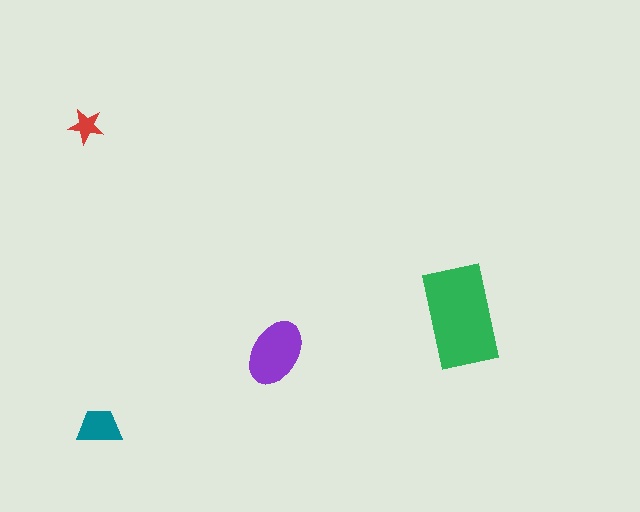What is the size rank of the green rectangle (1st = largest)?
1st.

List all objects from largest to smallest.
The green rectangle, the purple ellipse, the teal trapezoid, the red star.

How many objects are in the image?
There are 4 objects in the image.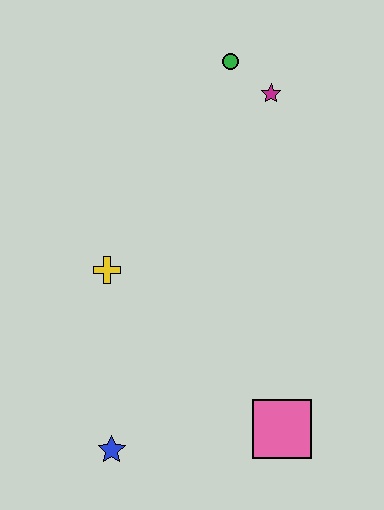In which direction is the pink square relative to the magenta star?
The pink square is below the magenta star.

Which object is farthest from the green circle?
The blue star is farthest from the green circle.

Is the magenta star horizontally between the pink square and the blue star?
Yes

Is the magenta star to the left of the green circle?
No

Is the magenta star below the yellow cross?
No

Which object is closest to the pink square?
The blue star is closest to the pink square.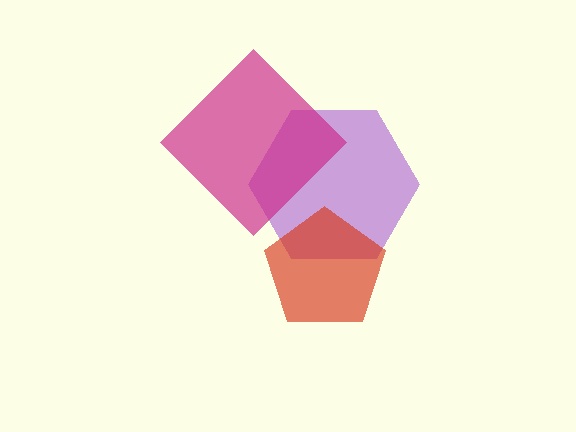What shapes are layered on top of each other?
The layered shapes are: a purple hexagon, a magenta diamond, a red pentagon.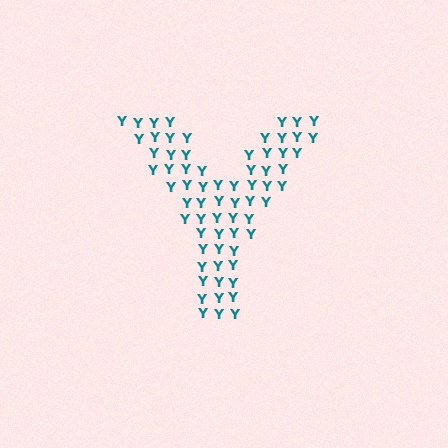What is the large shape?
The large shape is the letter Y.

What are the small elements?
The small elements are letter Y's.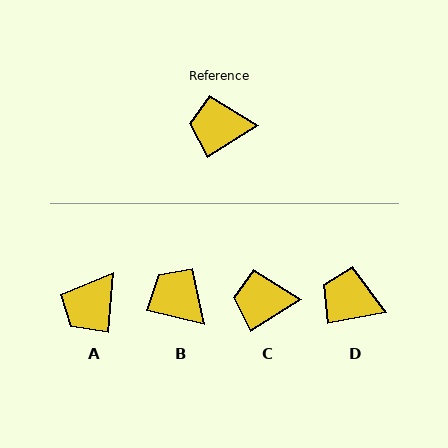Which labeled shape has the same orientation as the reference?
C.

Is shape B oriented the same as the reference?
No, it is off by about 46 degrees.